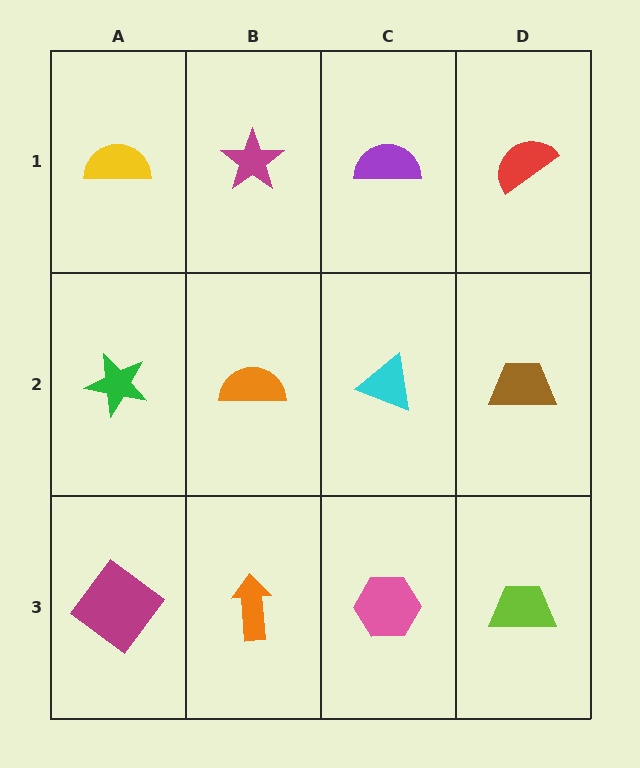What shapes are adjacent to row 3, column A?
A green star (row 2, column A), an orange arrow (row 3, column B).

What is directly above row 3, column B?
An orange semicircle.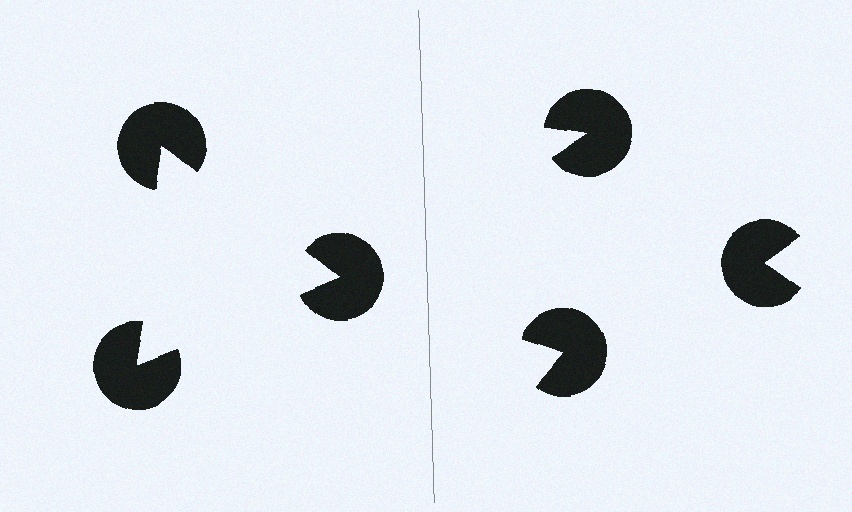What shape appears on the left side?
An illusory triangle.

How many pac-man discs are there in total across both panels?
6 — 3 on each side.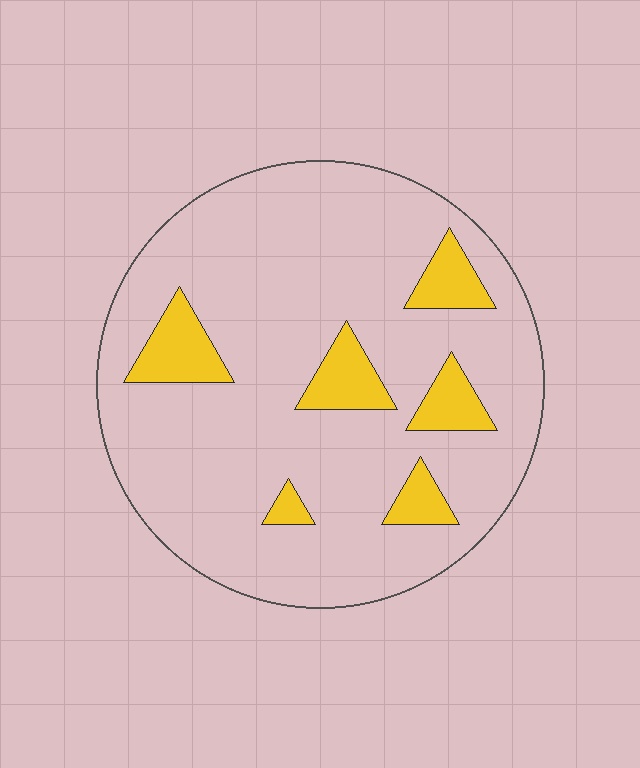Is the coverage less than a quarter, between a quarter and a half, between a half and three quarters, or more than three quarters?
Less than a quarter.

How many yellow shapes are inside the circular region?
6.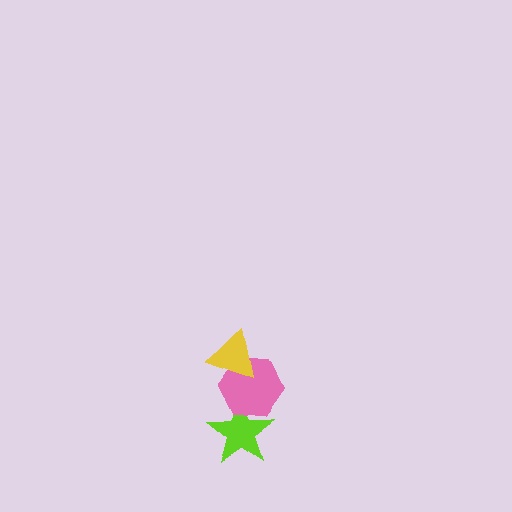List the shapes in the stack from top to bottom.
From top to bottom: the yellow triangle, the pink hexagon, the lime star.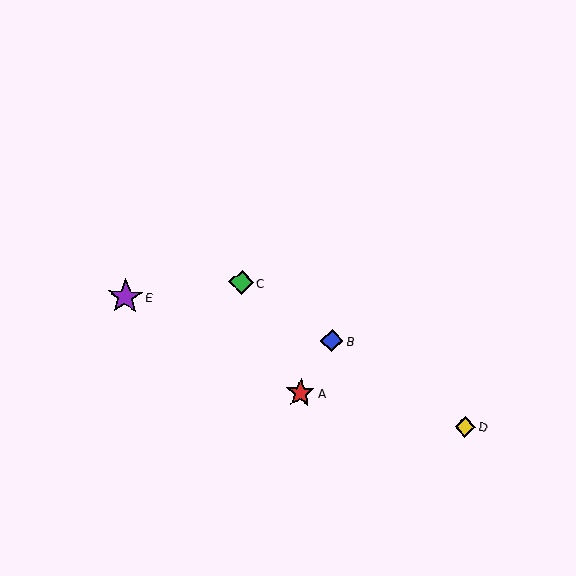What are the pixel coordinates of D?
Object D is at (465, 427).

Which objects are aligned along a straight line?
Objects B, C, D are aligned along a straight line.